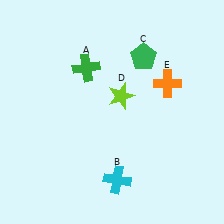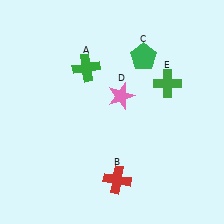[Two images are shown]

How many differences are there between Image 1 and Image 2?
There are 3 differences between the two images.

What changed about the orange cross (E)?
In Image 1, E is orange. In Image 2, it changed to green.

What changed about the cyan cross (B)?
In Image 1, B is cyan. In Image 2, it changed to red.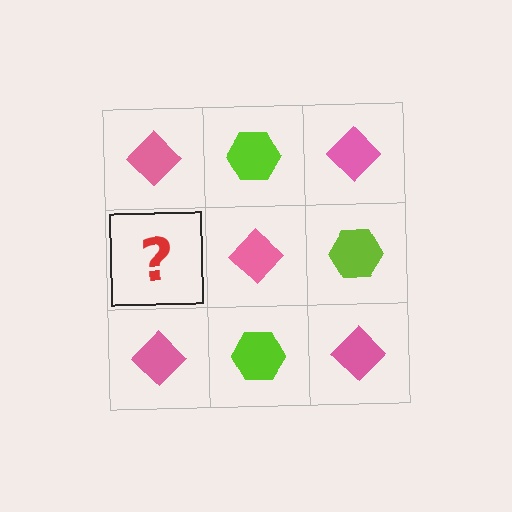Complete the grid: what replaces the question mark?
The question mark should be replaced with a lime hexagon.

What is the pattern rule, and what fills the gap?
The rule is that it alternates pink diamond and lime hexagon in a checkerboard pattern. The gap should be filled with a lime hexagon.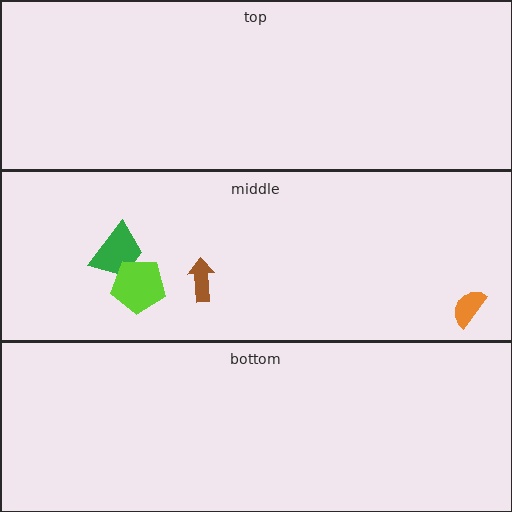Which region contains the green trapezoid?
The middle region.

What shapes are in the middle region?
The green trapezoid, the lime pentagon, the orange semicircle, the brown arrow.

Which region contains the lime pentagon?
The middle region.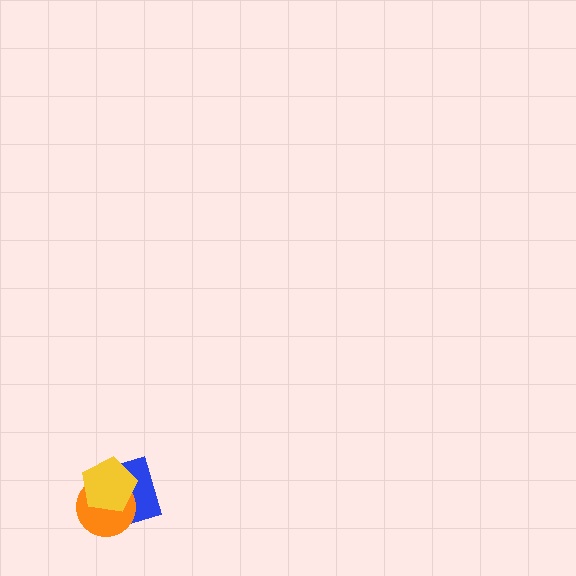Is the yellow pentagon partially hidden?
No, no other shape covers it.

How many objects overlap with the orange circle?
2 objects overlap with the orange circle.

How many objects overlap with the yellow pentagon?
2 objects overlap with the yellow pentagon.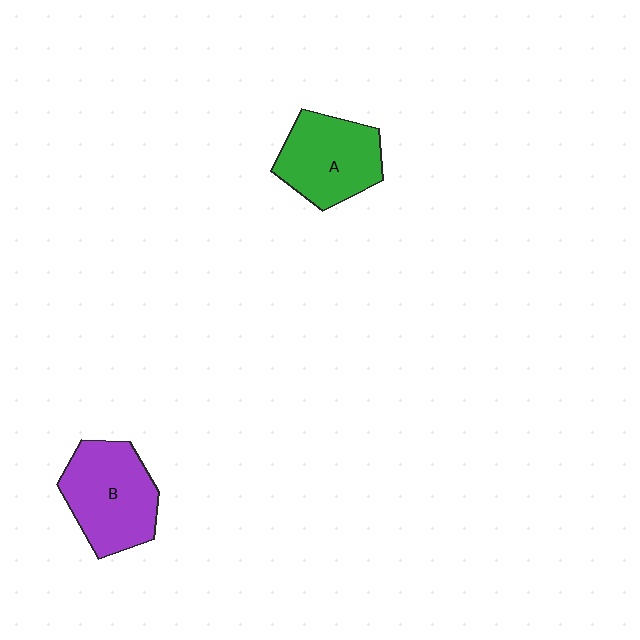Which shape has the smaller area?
Shape A (green).